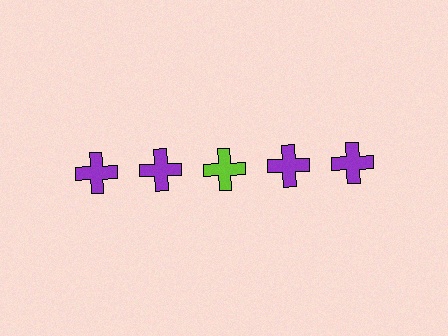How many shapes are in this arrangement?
There are 5 shapes arranged in a grid pattern.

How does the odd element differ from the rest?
It has a different color: lime instead of purple.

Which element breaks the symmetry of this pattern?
The lime cross in the top row, center column breaks the symmetry. All other shapes are purple crosses.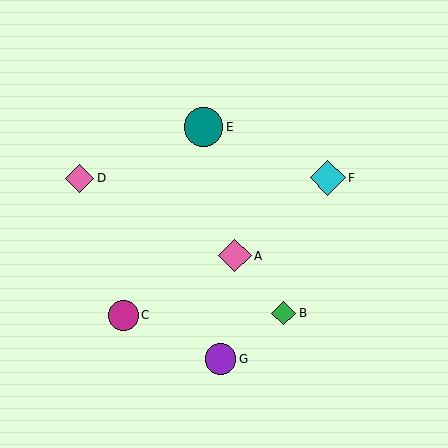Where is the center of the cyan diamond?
The center of the cyan diamond is at (328, 178).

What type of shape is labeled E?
Shape E is a teal circle.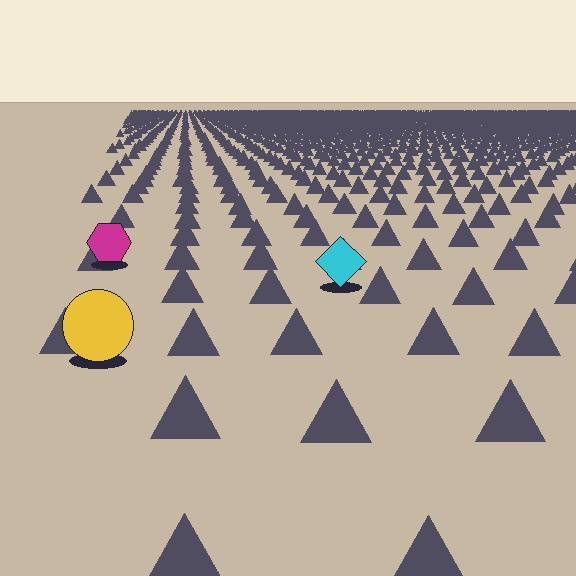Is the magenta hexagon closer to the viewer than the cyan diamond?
No. The cyan diamond is closer — you can tell from the texture gradient: the ground texture is coarser near it.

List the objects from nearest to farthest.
From nearest to farthest: the yellow circle, the cyan diamond, the magenta hexagon.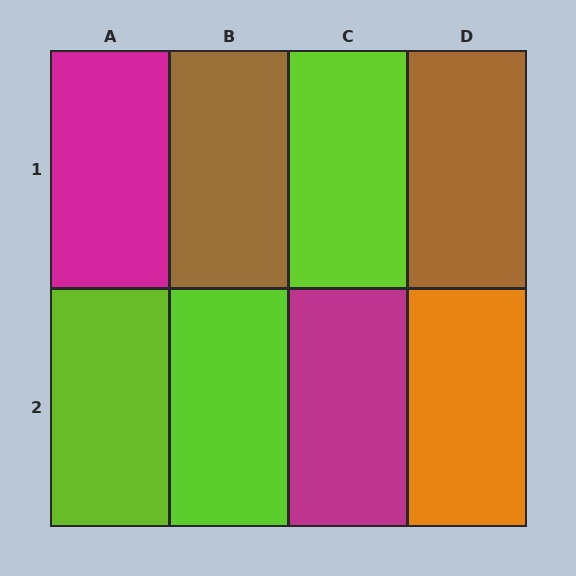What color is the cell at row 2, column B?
Lime.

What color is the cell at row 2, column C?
Magenta.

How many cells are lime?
3 cells are lime.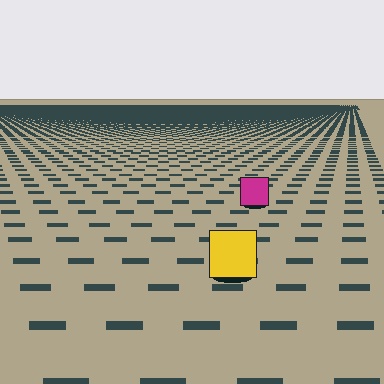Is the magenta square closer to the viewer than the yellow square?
No. The yellow square is closer — you can tell from the texture gradient: the ground texture is coarser near it.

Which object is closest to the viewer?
The yellow square is closest. The texture marks near it are larger and more spread out.